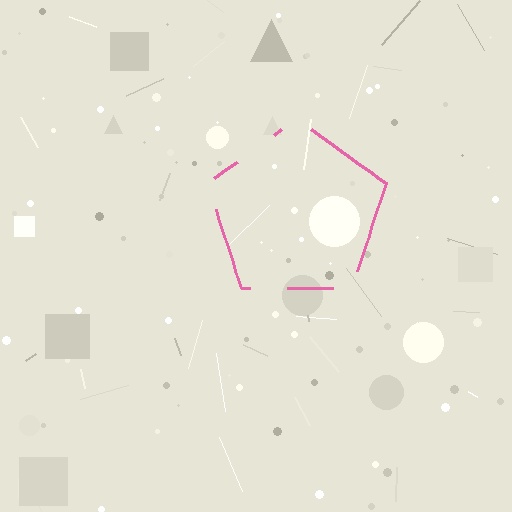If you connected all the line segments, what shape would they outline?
They would outline a pentagon.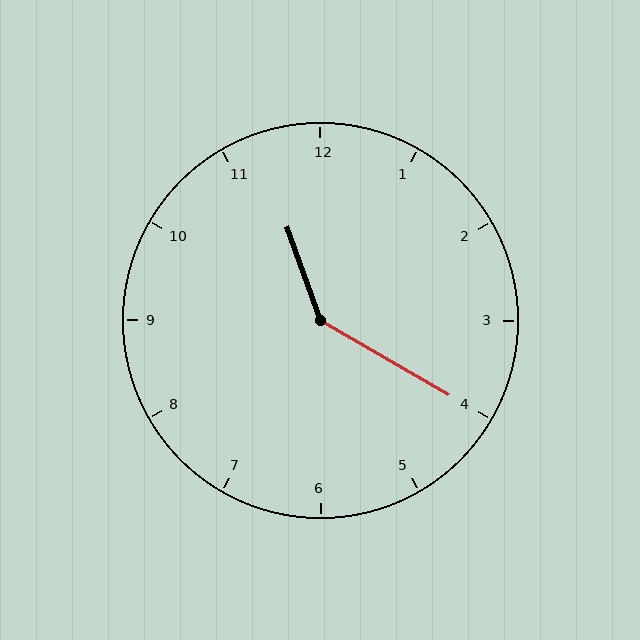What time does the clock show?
11:20.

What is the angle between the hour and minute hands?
Approximately 140 degrees.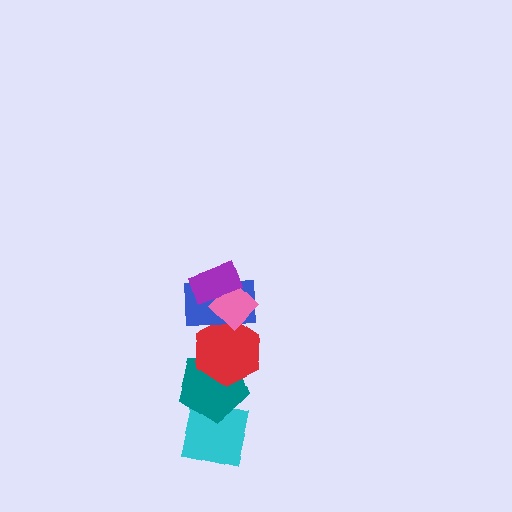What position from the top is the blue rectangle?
The blue rectangle is 3rd from the top.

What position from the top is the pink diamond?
The pink diamond is 2nd from the top.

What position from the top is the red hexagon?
The red hexagon is 4th from the top.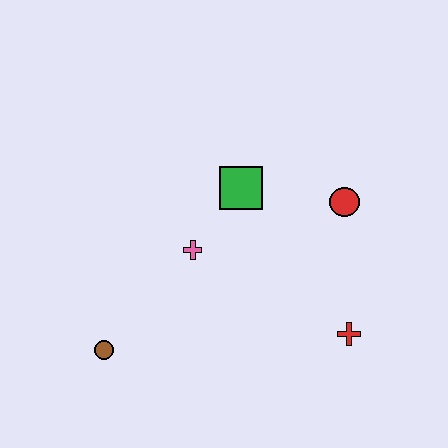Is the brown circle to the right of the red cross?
No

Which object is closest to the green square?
The pink cross is closest to the green square.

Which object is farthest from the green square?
The brown circle is farthest from the green square.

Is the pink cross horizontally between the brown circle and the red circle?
Yes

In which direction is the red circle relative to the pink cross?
The red circle is to the right of the pink cross.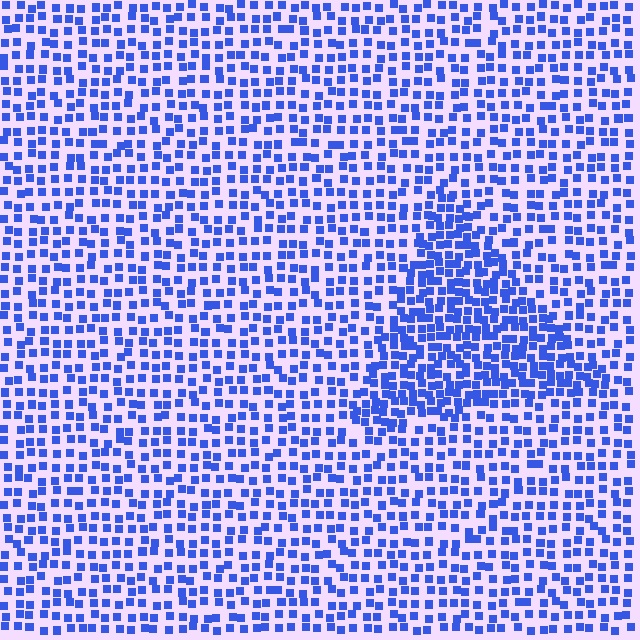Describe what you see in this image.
The image contains small blue elements arranged at two different densities. A triangle-shaped region is visible where the elements are more densely packed than the surrounding area.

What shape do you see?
I see a triangle.